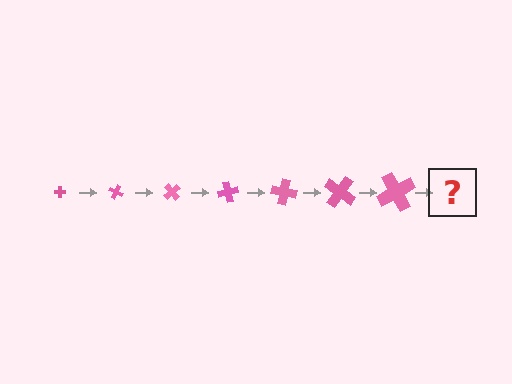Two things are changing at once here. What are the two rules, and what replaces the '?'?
The two rules are that the cross grows larger each step and it rotates 25 degrees each step. The '?' should be a cross, larger than the previous one and rotated 175 degrees from the start.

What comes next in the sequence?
The next element should be a cross, larger than the previous one and rotated 175 degrees from the start.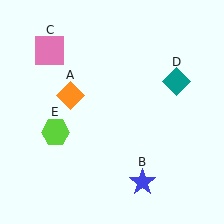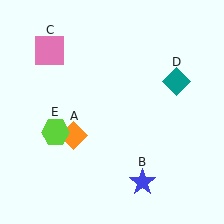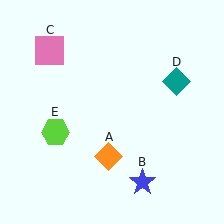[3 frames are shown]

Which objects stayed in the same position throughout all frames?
Blue star (object B) and pink square (object C) and teal diamond (object D) and lime hexagon (object E) remained stationary.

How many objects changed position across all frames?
1 object changed position: orange diamond (object A).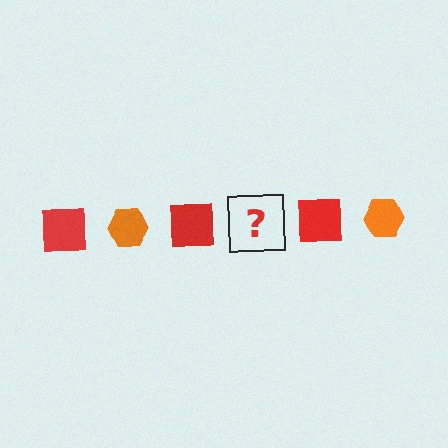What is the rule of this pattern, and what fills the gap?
The rule is that the pattern alternates between red square and orange hexagon. The gap should be filled with an orange hexagon.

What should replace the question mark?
The question mark should be replaced with an orange hexagon.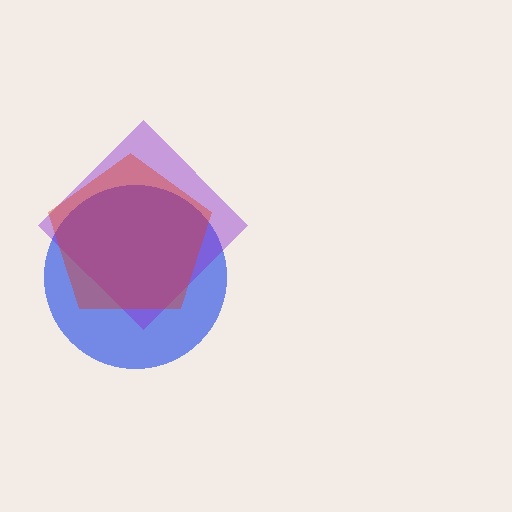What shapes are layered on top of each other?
The layered shapes are: a blue circle, a purple diamond, a red pentagon.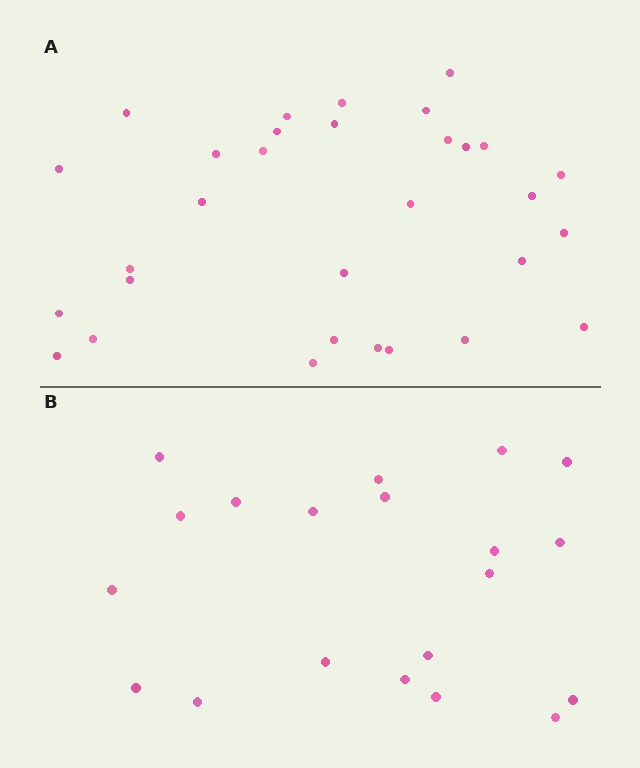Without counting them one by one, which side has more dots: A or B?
Region A (the top region) has more dots.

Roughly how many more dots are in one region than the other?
Region A has roughly 12 or so more dots than region B.